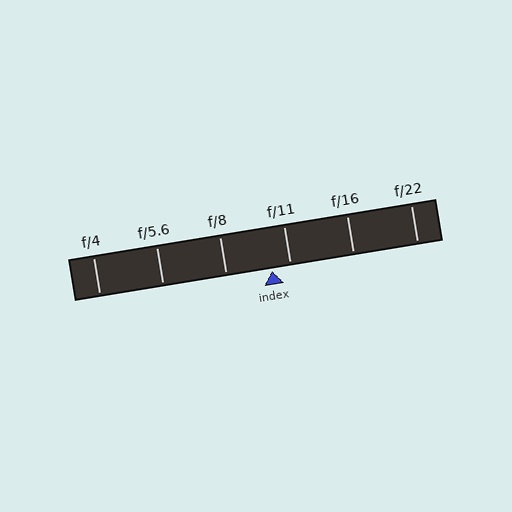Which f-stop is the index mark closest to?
The index mark is closest to f/11.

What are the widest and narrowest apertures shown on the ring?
The widest aperture shown is f/4 and the narrowest is f/22.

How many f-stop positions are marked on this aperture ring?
There are 6 f-stop positions marked.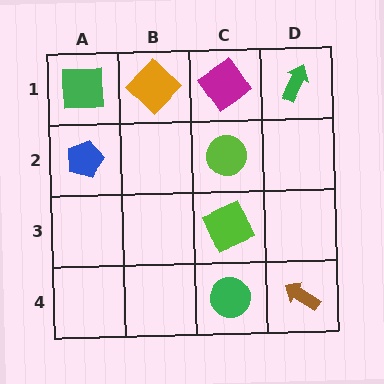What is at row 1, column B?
An orange diamond.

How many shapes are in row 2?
2 shapes.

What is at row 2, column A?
A blue pentagon.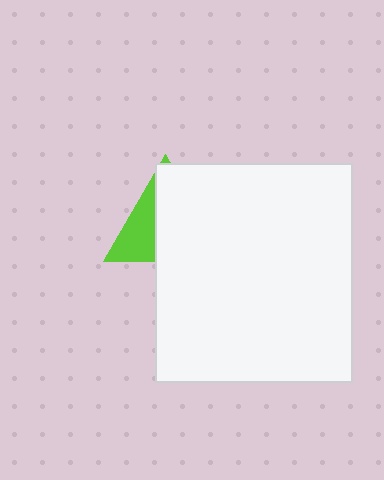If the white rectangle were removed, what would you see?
You would see the complete lime triangle.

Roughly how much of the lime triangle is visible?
A small part of it is visible (roughly 36%).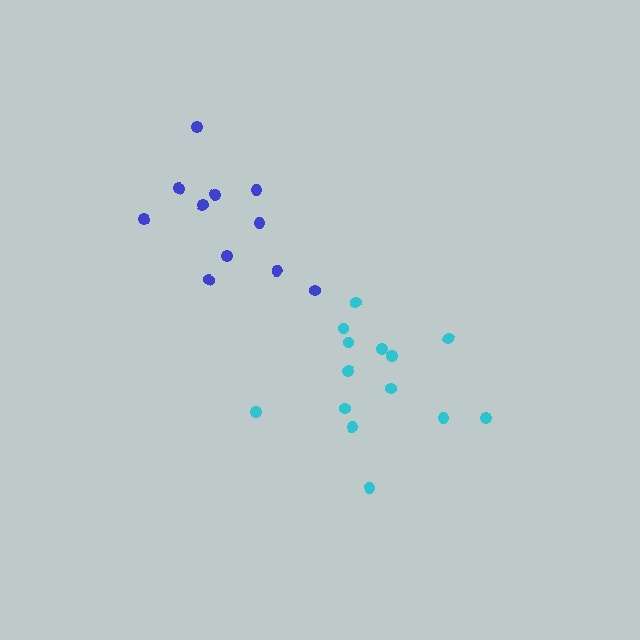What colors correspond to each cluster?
The clusters are colored: blue, cyan.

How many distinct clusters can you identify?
There are 2 distinct clusters.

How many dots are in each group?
Group 1: 11 dots, Group 2: 14 dots (25 total).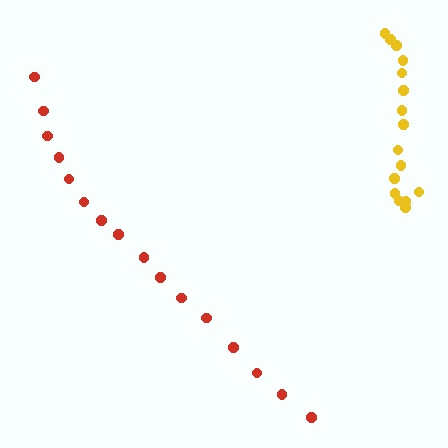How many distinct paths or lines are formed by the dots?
There are 2 distinct paths.